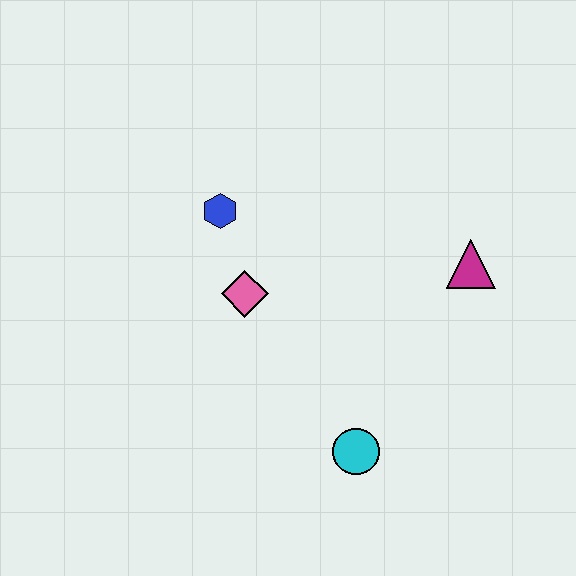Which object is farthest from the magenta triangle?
The blue hexagon is farthest from the magenta triangle.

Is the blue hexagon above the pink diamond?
Yes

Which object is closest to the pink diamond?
The blue hexagon is closest to the pink diamond.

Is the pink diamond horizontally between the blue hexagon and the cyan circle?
Yes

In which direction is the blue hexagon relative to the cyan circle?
The blue hexagon is above the cyan circle.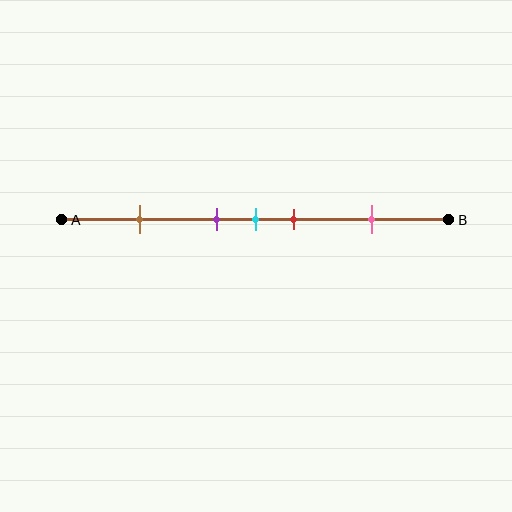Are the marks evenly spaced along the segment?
No, the marks are not evenly spaced.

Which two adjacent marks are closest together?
The purple and cyan marks are the closest adjacent pair.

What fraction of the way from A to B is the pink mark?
The pink mark is approximately 80% (0.8) of the way from A to B.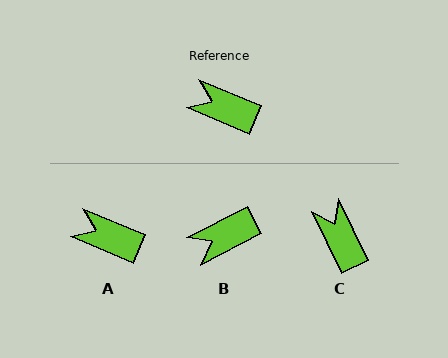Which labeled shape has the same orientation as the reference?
A.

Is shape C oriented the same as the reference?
No, it is off by about 41 degrees.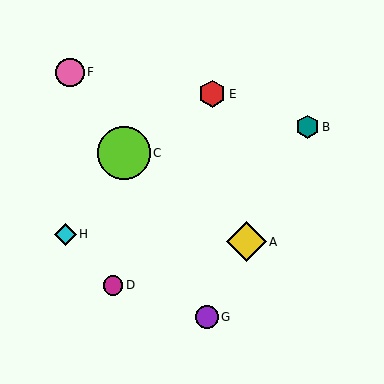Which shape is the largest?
The lime circle (labeled C) is the largest.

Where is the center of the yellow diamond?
The center of the yellow diamond is at (247, 242).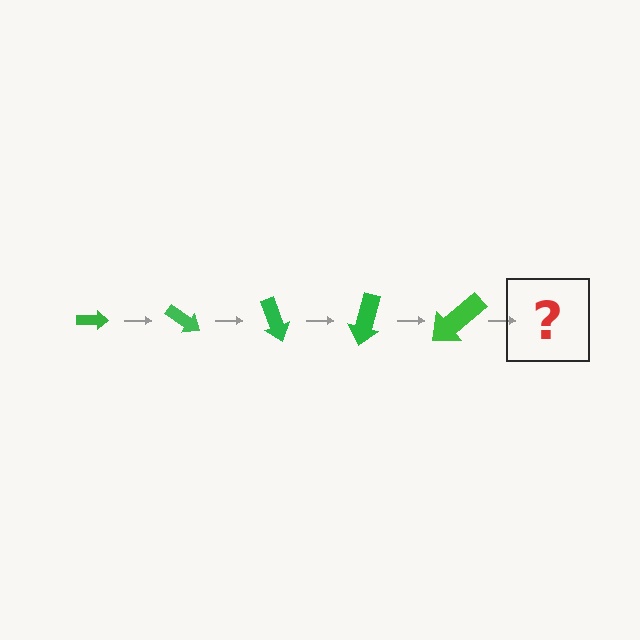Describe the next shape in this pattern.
It should be an arrow, larger than the previous one and rotated 175 degrees from the start.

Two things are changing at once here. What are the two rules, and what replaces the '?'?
The two rules are that the arrow grows larger each step and it rotates 35 degrees each step. The '?' should be an arrow, larger than the previous one and rotated 175 degrees from the start.